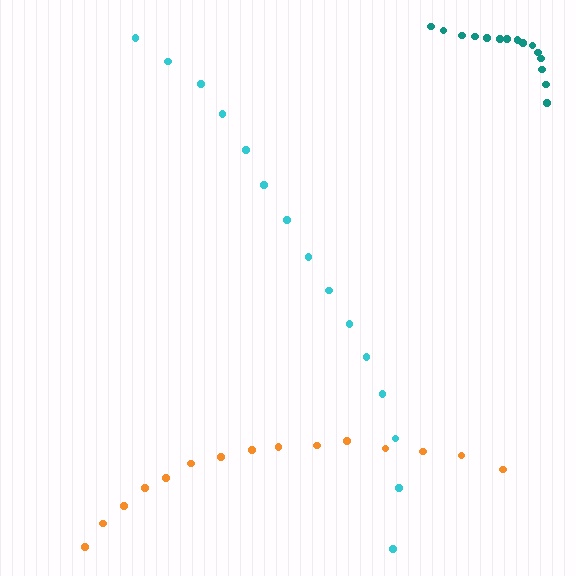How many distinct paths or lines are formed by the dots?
There are 3 distinct paths.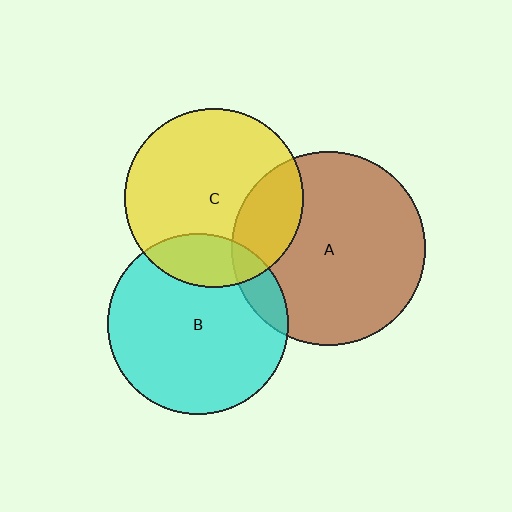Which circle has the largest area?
Circle A (brown).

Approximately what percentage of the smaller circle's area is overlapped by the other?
Approximately 25%.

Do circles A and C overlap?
Yes.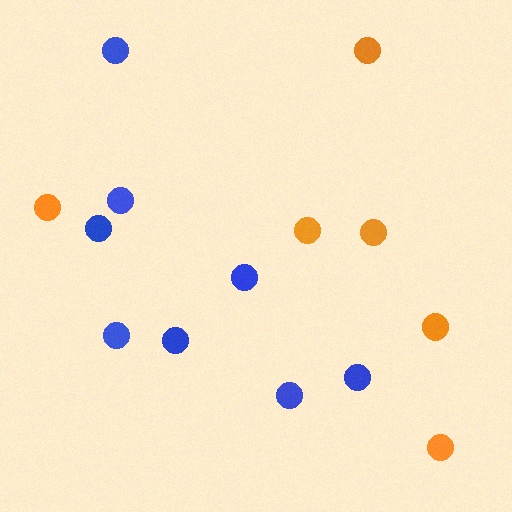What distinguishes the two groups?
There are 2 groups: one group of orange circles (6) and one group of blue circles (8).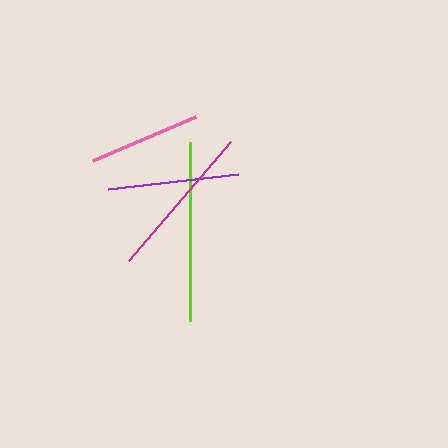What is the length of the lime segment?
The lime segment is approximately 179 pixels long.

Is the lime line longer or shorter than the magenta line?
The lime line is longer than the magenta line.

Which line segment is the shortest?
The pink line is the shortest at approximately 112 pixels.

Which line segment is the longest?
The lime line is the longest at approximately 179 pixels.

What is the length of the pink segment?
The pink segment is approximately 112 pixels long.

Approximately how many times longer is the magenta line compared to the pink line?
The magenta line is approximately 1.4 times the length of the pink line.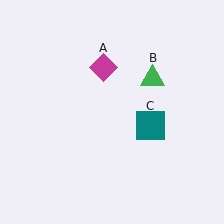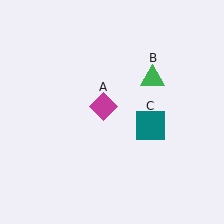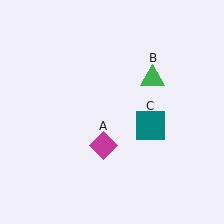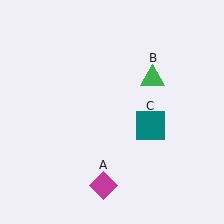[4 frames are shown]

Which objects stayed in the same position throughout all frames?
Green triangle (object B) and teal square (object C) remained stationary.